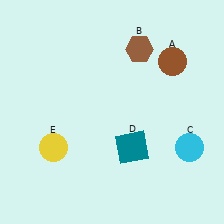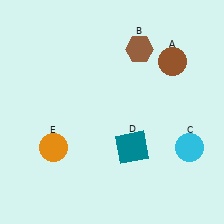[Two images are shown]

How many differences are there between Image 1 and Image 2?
There is 1 difference between the two images.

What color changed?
The circle (E) changed from yellow in Image 1 to orange in Image 2.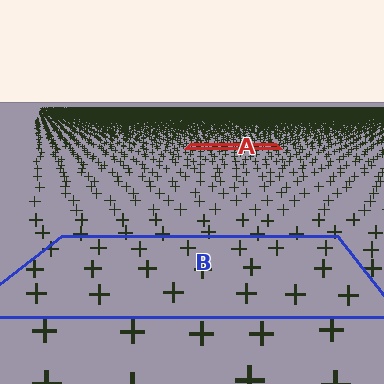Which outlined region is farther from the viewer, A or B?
Region A is farther from the viewer — the texture elements inside it appear smaller and more densely packed.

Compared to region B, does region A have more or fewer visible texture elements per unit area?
Region A has more texture elements per unit area — they are packed more densely because it is farther away.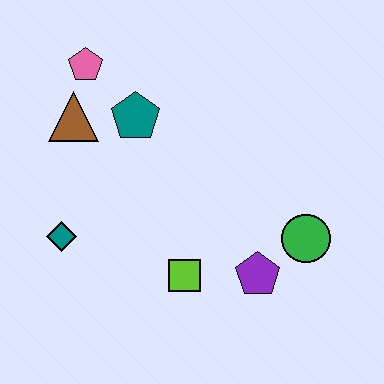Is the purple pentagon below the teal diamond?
Yes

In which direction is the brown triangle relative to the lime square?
The brown triangle is above the lime square.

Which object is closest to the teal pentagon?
The brown triangle is closest to the teal pentagon.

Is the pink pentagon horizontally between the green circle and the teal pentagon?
No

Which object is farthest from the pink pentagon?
The green circle is farthest from the pink pentagon.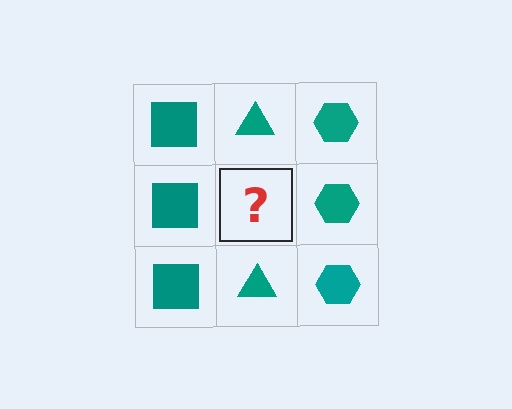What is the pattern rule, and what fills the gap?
The rule is that each column has a consistent shape. The gap should be filled with a teal triangle.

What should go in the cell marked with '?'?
The missing cell should contain a teal triangle.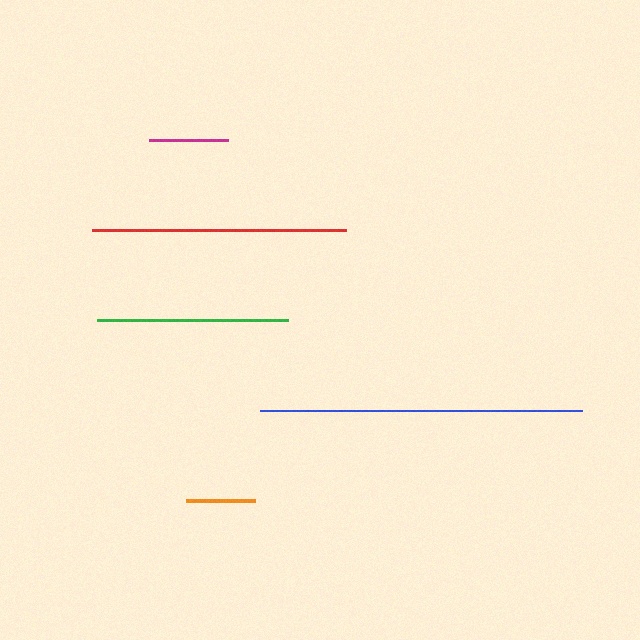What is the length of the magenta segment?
The magenta segment is approximately 79 pixels long.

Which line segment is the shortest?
The orange line is the shortest at approximately 69 pixels.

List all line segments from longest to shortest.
From longest to shortest: blue, red, green, magenta, orange.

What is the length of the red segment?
The red segment is approximately 253 pixels long.